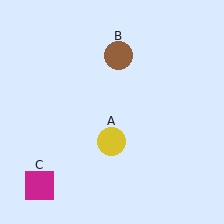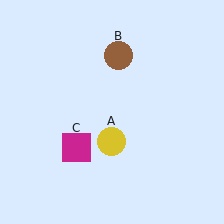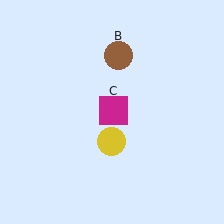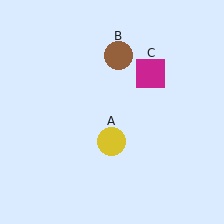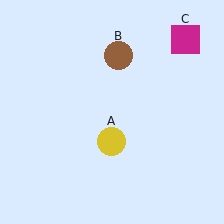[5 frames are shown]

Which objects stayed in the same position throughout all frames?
Yellow circle (object A) and brown circle (object B) remained stationary.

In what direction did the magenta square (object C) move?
The magenta square (object C) moved up and to the right.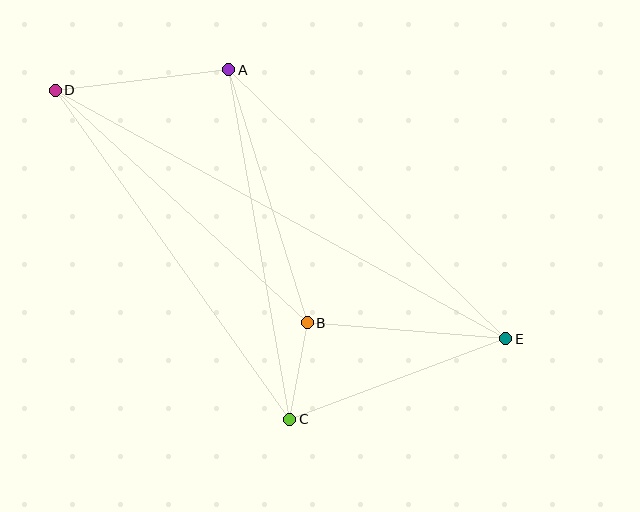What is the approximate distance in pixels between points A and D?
The distance between A and D is approximately 175 pixels.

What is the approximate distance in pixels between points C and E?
The distance between C and E is approximately 230 pixels.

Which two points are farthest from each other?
Points D and E are farthest from each other.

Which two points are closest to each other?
Points B and C are closest to each other.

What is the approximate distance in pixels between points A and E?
The distance between A and E is approximately 386 pixels.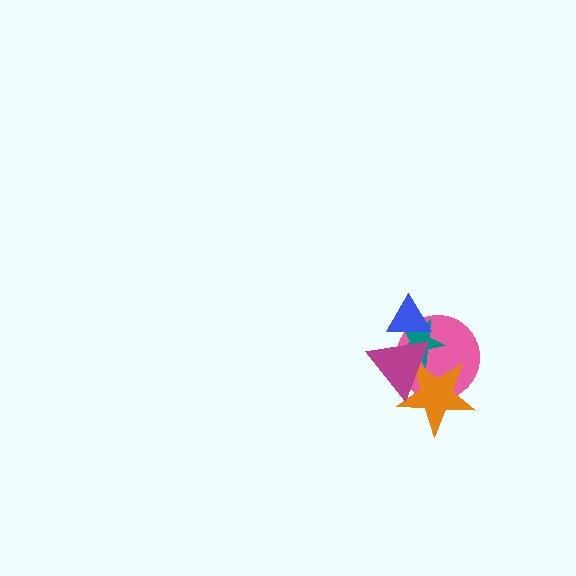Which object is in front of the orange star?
The magenta triangle is in front of the orange star.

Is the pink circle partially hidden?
Yes, it is partially covered by another shape.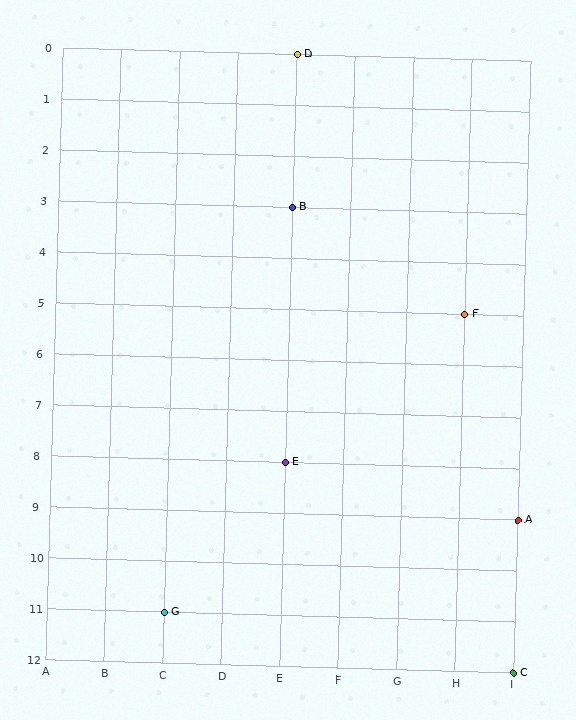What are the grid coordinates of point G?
Point G is at grid coordinates (C, 11).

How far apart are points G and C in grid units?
Points G and C are 6 columns and 1 row apart (about 6.1 grid units diagonally).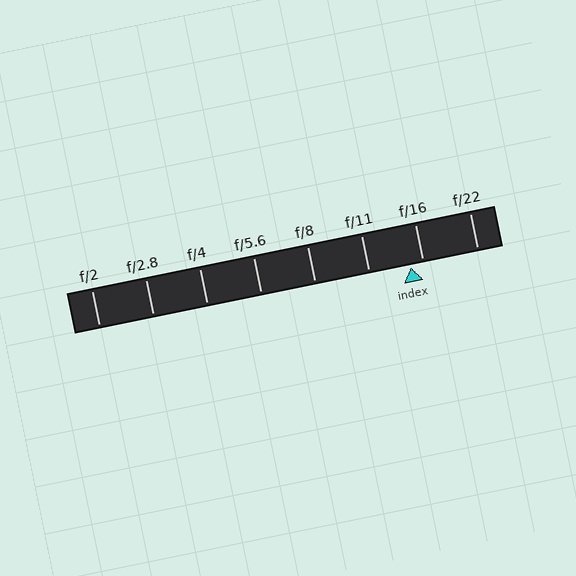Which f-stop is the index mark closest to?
The index mark is closest to f/16.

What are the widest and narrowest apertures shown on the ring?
The widest aperture shown is f/2 and the narrowest is f/22.